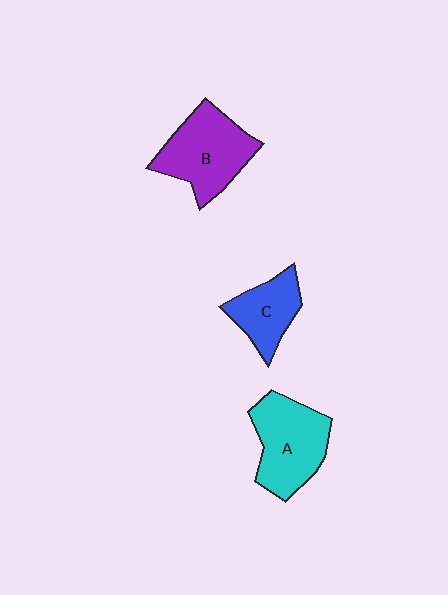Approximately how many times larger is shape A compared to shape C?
Approximately 1.5 times.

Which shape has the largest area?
Shape B (purple).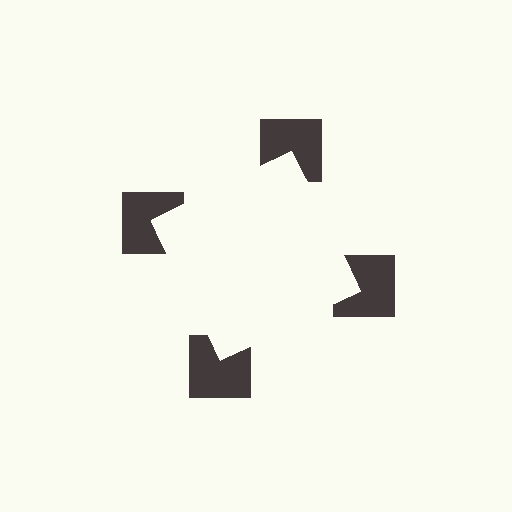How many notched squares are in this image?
There are 4 — one at each vertex of the illusory square.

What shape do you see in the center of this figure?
An illusory square — its edges are inferred from the aligned wedge cuts in the notched squares, not physically drawn.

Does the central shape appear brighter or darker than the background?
It typically appears slightly brighter than the background, even though no actual brightness change is drawn.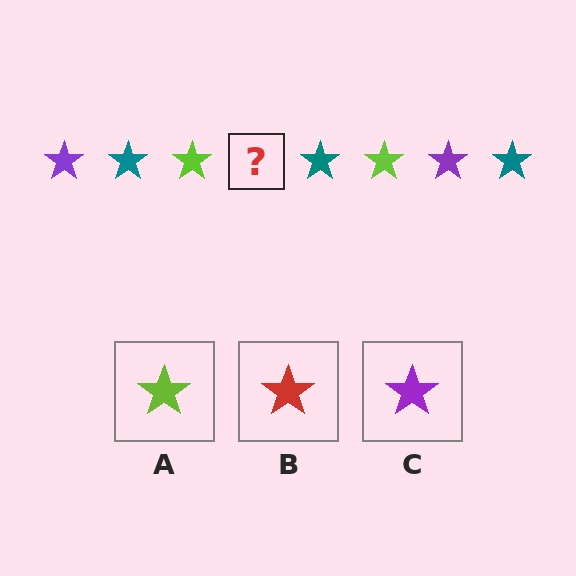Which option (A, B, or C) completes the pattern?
C.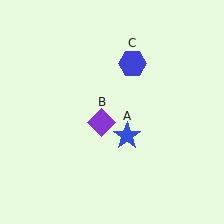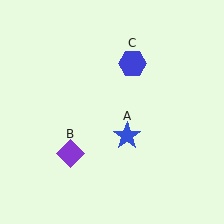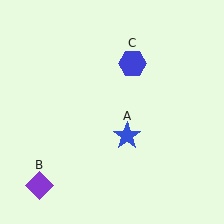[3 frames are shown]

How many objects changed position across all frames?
1 object changed position: purple diamond (object B).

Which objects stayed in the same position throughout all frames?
Blue star (object A) and blue hexagon (object C) remained stationary.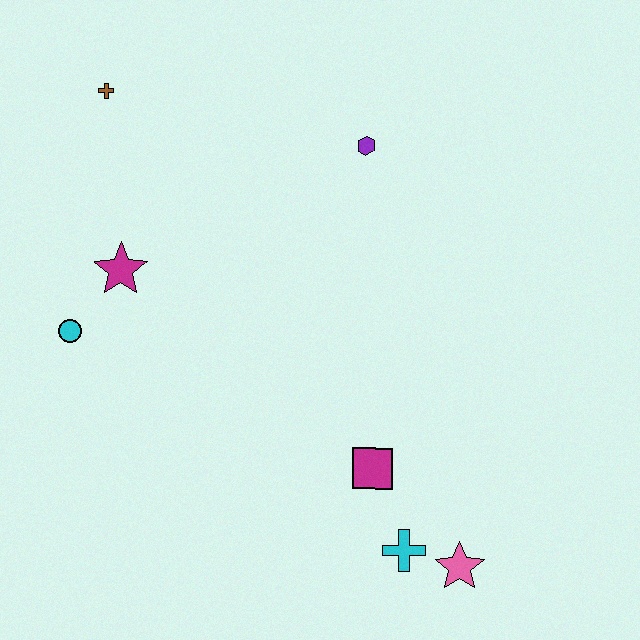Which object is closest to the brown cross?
The magenta star is closest to the brown cross.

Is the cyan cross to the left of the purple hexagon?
No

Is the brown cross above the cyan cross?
Yes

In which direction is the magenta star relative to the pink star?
The magenta star is to the left of the pink star.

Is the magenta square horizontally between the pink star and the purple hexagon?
Yes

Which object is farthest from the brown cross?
The pink star is farthest from the brown cross.